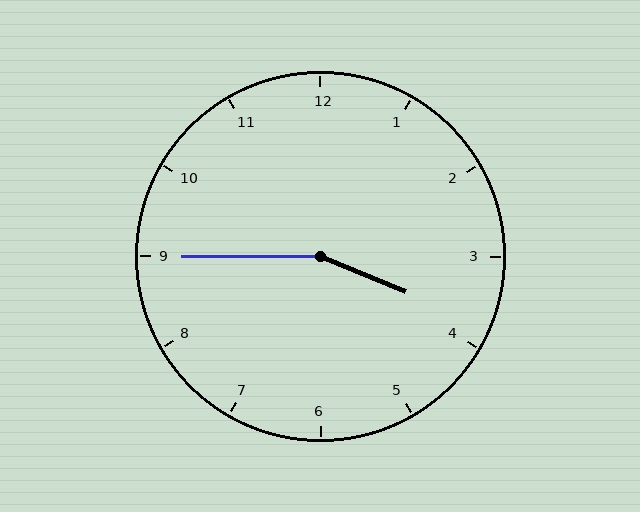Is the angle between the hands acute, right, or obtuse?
It is obtuse.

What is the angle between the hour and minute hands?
Approximately 158 degrees.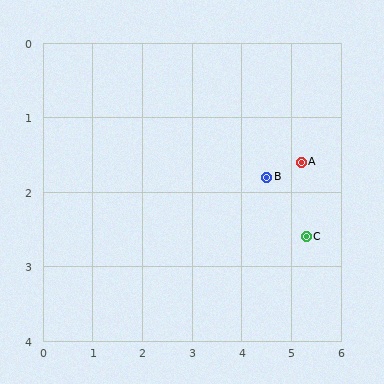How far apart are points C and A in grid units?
Points C and A are about 1.0 grid units apart.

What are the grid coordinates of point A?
Point A is at approximately (5.2, 1.6).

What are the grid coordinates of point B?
Point B is at approximately (4.5, 1.8).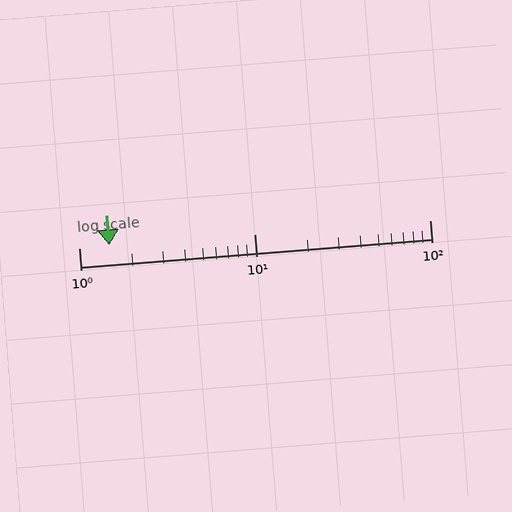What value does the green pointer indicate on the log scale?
The pointer indicates approximately 1.5.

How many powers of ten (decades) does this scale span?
The scale spans 2 decades, from 1 to 100.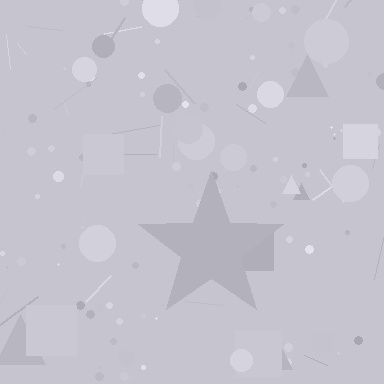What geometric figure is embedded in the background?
A star is embedded in the background.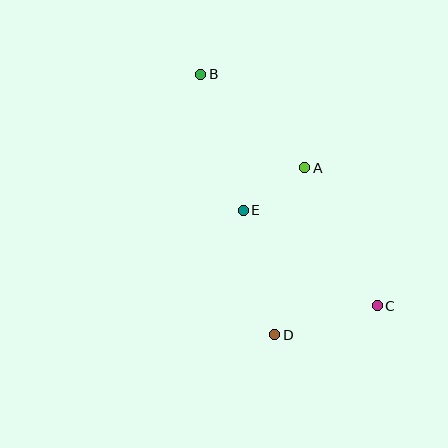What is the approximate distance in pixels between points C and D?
The distance between C and D is approximately 106 pixels.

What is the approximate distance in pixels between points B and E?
The distance between B and E is approximately 143 pixels.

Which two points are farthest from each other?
Points B and C are farthest from each other.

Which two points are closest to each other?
Points A and E are closest to each other.